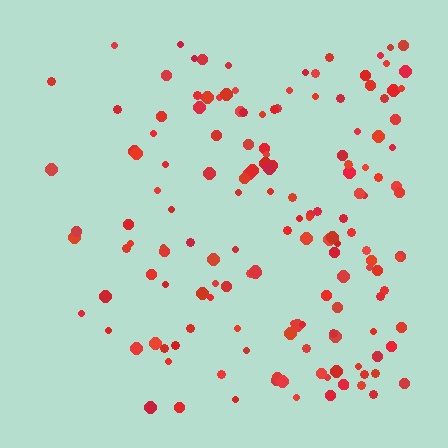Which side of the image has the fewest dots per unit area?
The left.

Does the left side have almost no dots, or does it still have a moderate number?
Still a moderate number, just noticeably fewer than the right.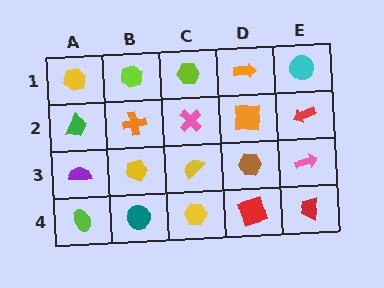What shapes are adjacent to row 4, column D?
A brown hexagon (row 3, column D), a yellow hexagon (row 4, column C), a red trapezoid (row 4, column E).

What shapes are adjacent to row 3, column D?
An orange square (row 2, column D), a red square (row 4, column D), a yellow semicircle (row 3, column C), a pink arrow (row 3, column E).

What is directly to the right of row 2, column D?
A red arrow.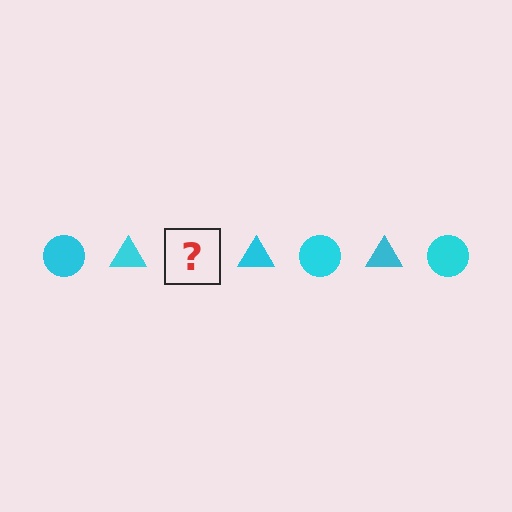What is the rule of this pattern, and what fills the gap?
The rule is that the pattern cycles through circle, triangle shapes in cyan. The gap should be filled with a cyan circle.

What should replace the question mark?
The question mark should be replaced with a cyan circle.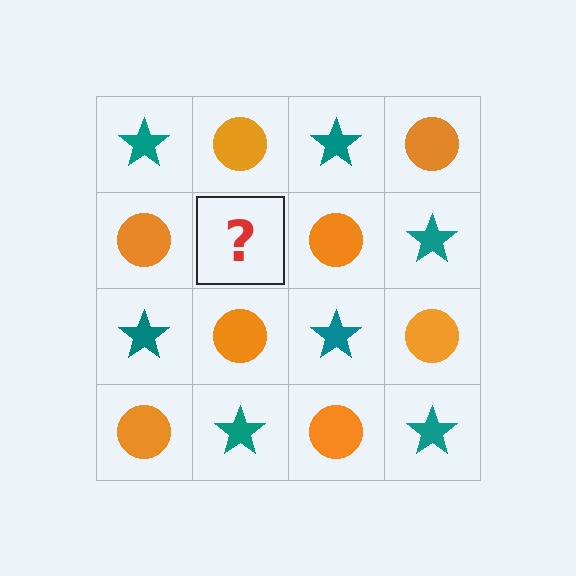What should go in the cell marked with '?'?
The missing cell should contain a teal star.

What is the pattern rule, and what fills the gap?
The rule is that it alternates teal star and orange circle in a checkerboard pattern. The gap should be filled with a teal star.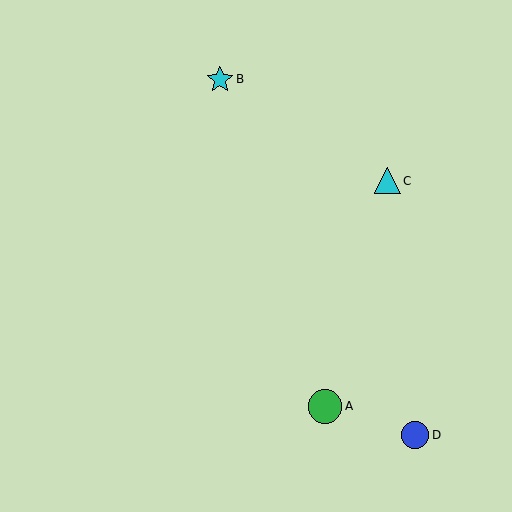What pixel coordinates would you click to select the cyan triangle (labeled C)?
Click at (387, 181) to select the cyan triangle C.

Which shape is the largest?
The green circle (labeled A) is the largest.